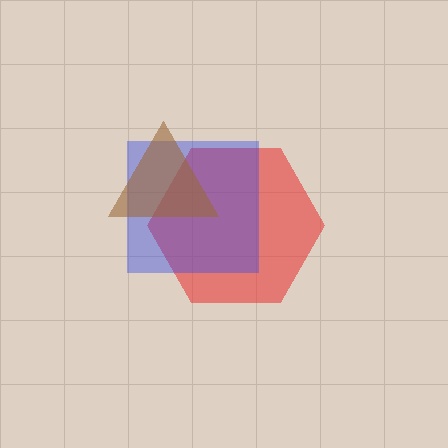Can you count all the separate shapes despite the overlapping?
Yes, there are 3 separate shapes.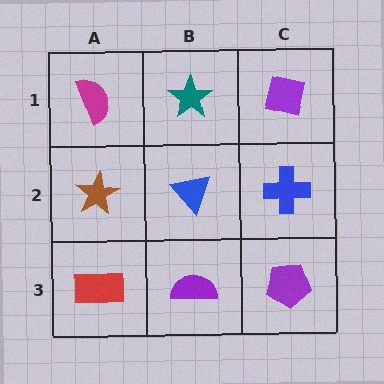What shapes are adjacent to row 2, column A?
A magenta semicircle (row 1, column A), a red rectangle (row 3, column A), a blue triangle (row 2, column B).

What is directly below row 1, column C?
A blue cross.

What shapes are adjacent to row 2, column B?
A teal star (row 1, column B), a purple semicircle (row 3, column B), a brown star (row 2, column A), a blue cross (row 2, column C).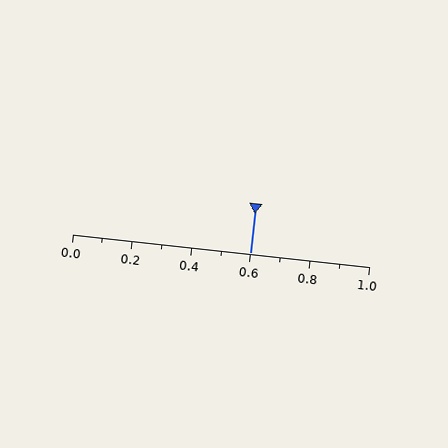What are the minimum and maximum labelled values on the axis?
The axis runs from 0.0 to 1.0.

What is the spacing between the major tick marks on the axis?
The major ticks are spaced 0.2 apart.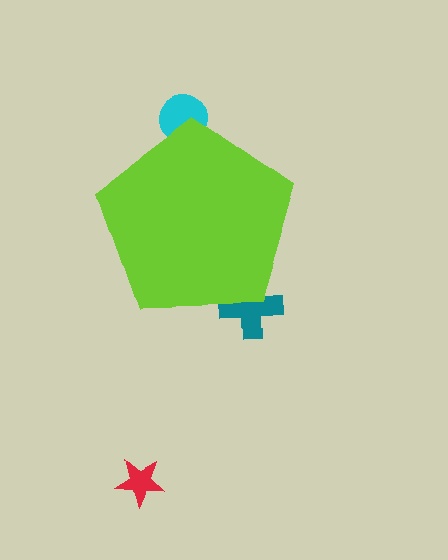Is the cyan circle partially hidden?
Yes, the cyan circle is partially hidden behind the lime pentagon.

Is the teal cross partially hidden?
Yes, the teal cross is partially hidden behind the lime pentagon.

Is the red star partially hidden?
No, the red star is fully visible.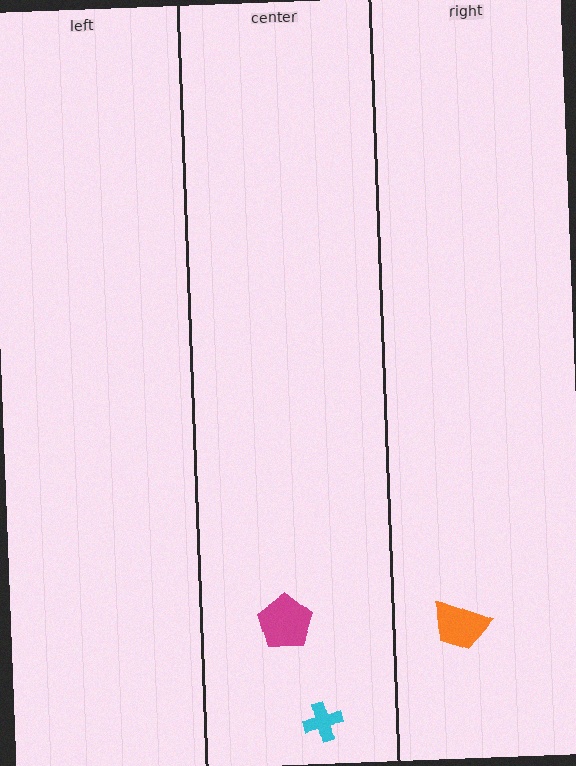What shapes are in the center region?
The cyan cross, the magenta pentagon.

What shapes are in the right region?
The orange trapezoid.